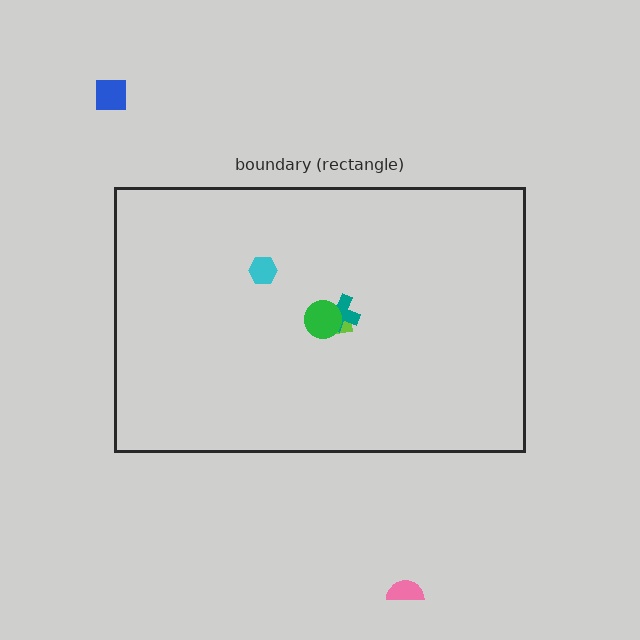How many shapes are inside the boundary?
4 inside, 2 outside.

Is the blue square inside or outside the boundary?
Outside.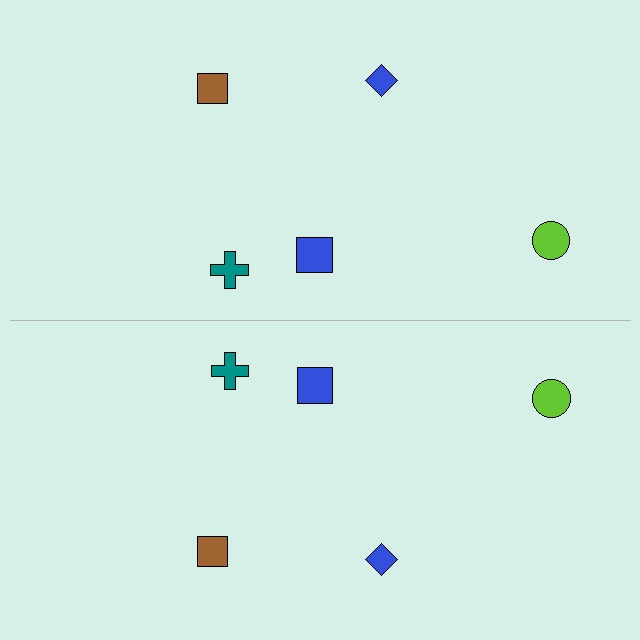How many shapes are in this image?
There are 10 shapes in this image.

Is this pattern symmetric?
Yes, this pattern has bilateral (reflection) symmetry.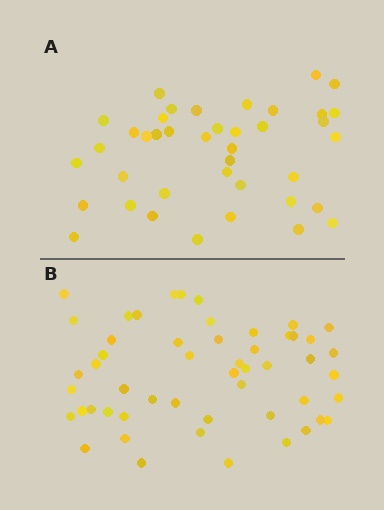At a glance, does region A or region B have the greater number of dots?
Region B (the bottom region) has more dots.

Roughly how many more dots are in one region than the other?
Region B has roughly 12 or so more dots than region A.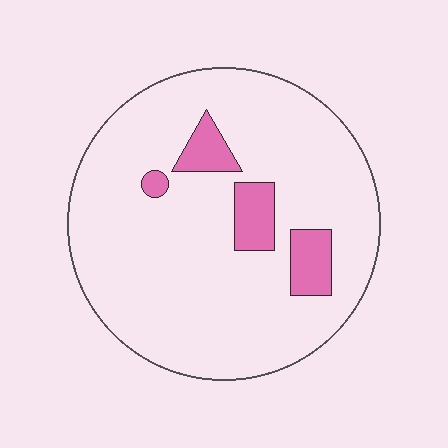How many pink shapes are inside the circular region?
4.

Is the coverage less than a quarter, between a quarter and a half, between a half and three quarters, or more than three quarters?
Less than a quarter.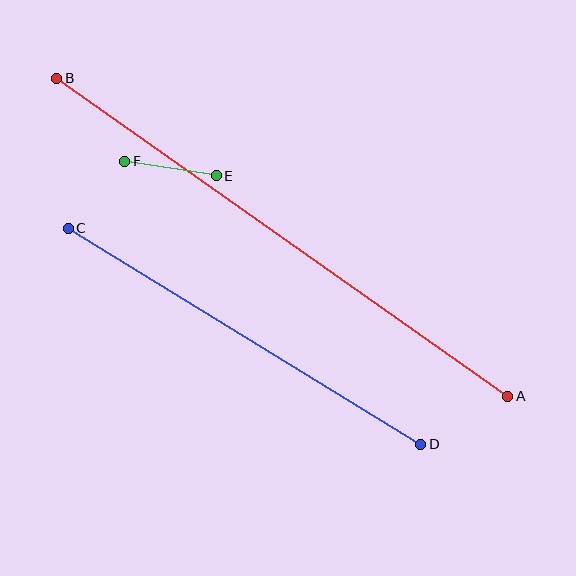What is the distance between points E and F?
The distance is approximately 92 pixels.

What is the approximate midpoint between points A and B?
The midpoint is at approximately (282, 237) pixels.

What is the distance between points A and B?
The distance is approximately 552 pixels.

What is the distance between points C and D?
The distance is approximately 414 pixels.